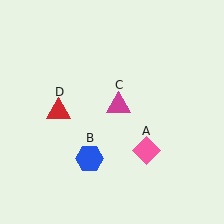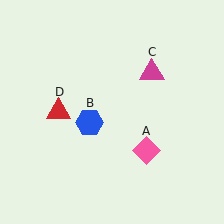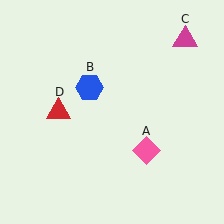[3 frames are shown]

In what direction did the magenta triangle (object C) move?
The magenta triangle (object C) moved up and to the right.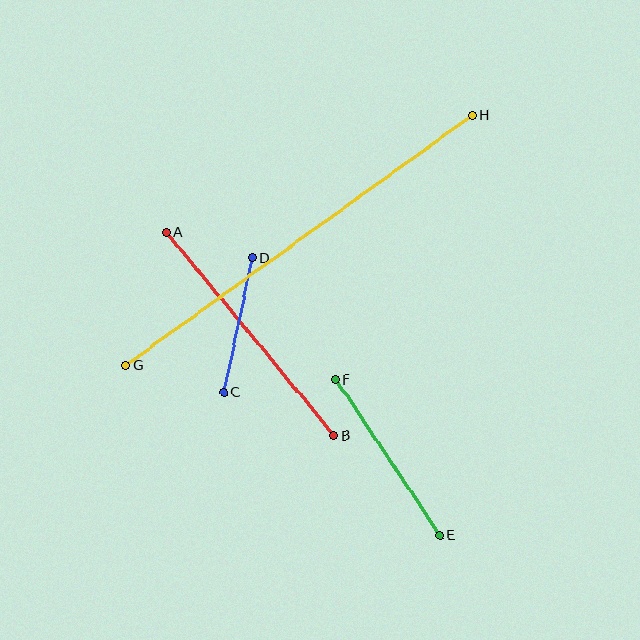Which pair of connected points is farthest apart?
Points G and H are farthest apart.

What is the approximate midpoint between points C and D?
The midpoint is at approximately (238, 325) pixels.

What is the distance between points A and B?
The distance is approximately 263 pixels.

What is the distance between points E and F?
The distance is approximately 187 pixels.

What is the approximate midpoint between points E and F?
The midpoint is at approximately (388, 457) pixels.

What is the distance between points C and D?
The distance is approximately 137 pixels.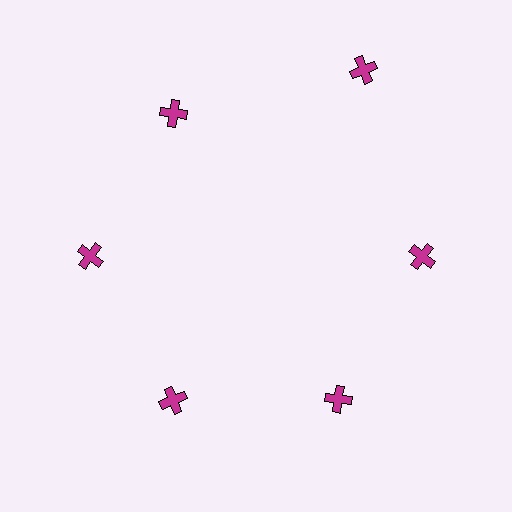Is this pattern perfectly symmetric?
No. The 6 magenta crosses are arranged in a ring, but one element near the 1 o'clock position is pushed outward from the center, breaking the 6-fold rotational symmetry.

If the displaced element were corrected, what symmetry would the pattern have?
It would have 6-fold rotational symmetry — the pattern would map onto itself every 60 degrees.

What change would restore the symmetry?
The symmetry would be restored by moving it inward, back onto the ring so that all 6 crosses sit at equal angles and equal distance from the center.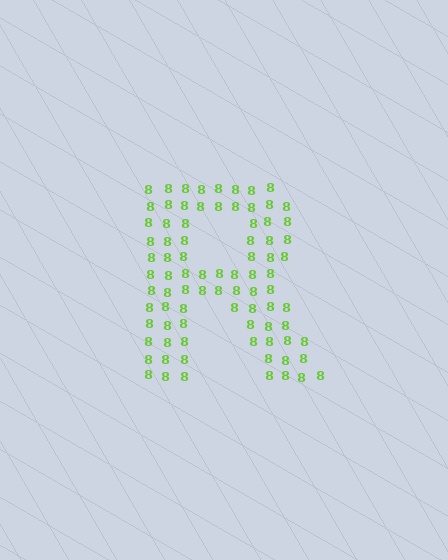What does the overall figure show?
The overall figure shows the letter R.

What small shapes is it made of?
It is made of small digit 8's.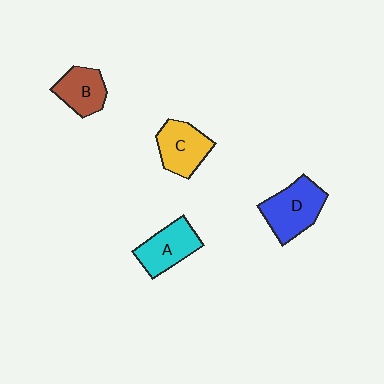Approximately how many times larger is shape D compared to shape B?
Approximately 1.4 times.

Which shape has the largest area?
Shape D (blue).